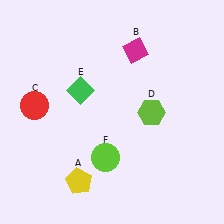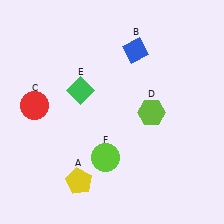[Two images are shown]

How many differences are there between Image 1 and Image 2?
There is 1 difference between the two images.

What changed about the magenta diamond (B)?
In Image 1, B is magenta. In Image 2, it changed to blue.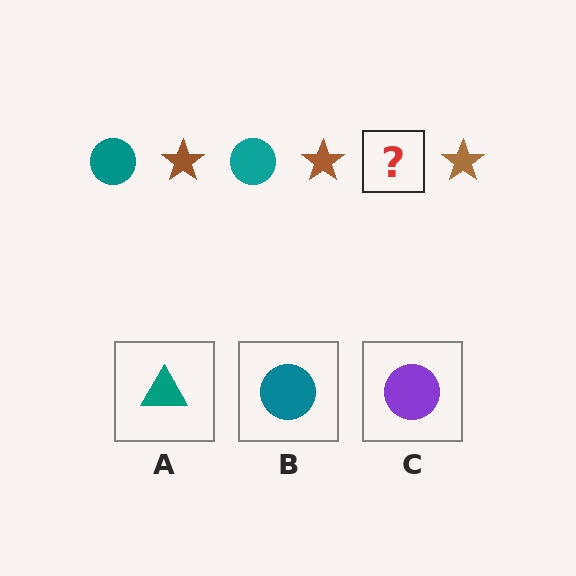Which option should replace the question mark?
Option B.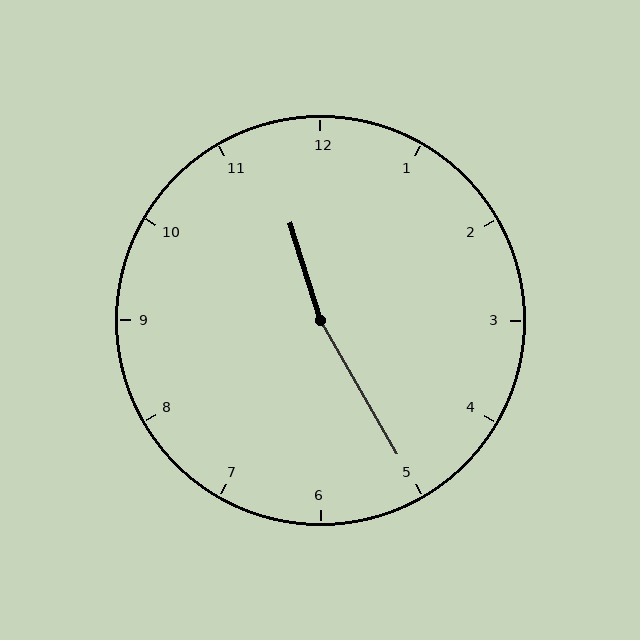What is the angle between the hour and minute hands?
Approximately 168 degrees.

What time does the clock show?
11:25.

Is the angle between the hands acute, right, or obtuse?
It is obtuse.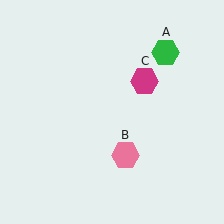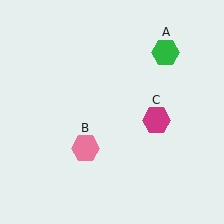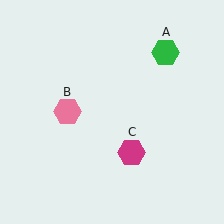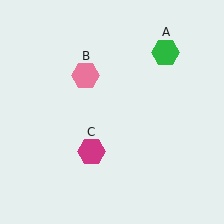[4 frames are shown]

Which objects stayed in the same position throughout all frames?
Green hexagon (object A) remained stationary.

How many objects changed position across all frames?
2 objects changed position: pink hexagon (object B), magenta hexagon (object C).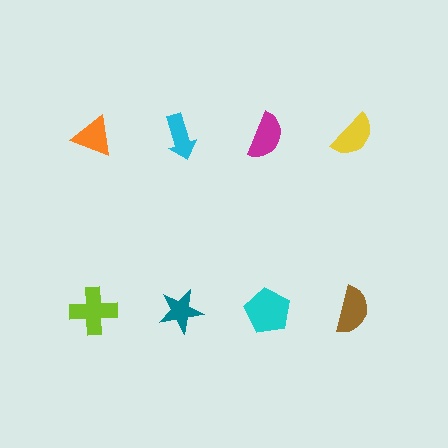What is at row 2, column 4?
A brown semicircle.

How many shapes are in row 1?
4 shapes.